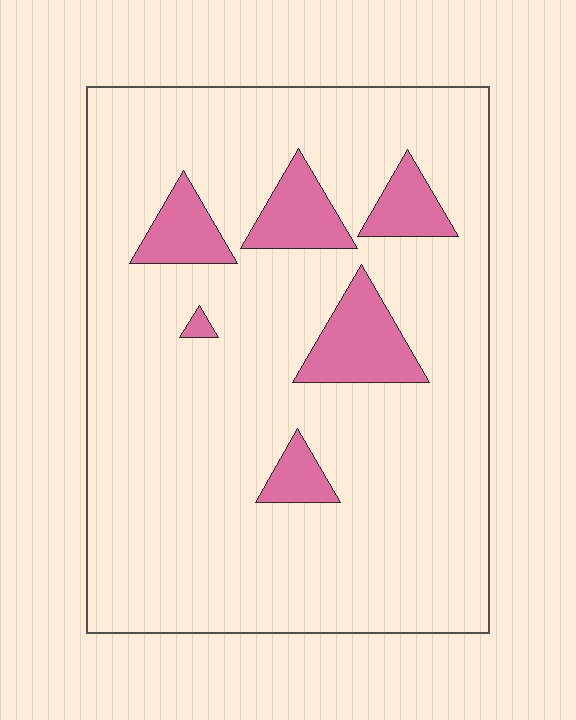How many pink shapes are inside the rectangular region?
6.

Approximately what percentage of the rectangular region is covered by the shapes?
Approximately 15%.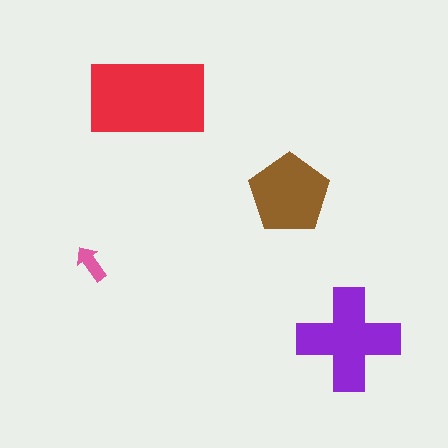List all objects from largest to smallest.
The red rectangle, the purple cross, the brown pentagon, the pink arrow.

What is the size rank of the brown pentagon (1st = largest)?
3rd.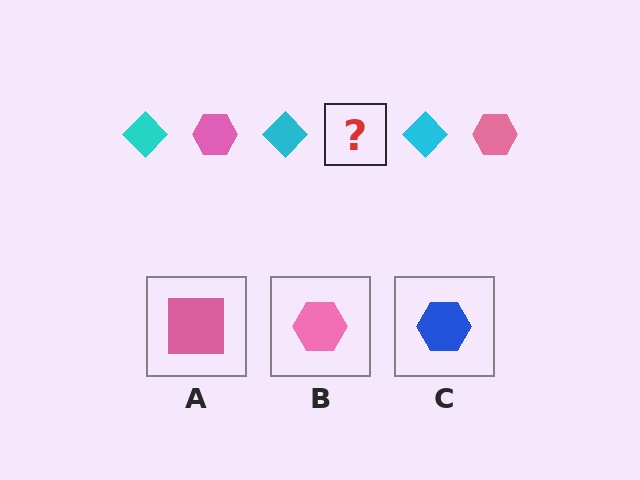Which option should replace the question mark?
Option B.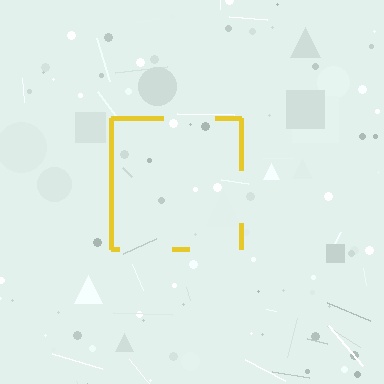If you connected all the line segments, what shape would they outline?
They would outline a square.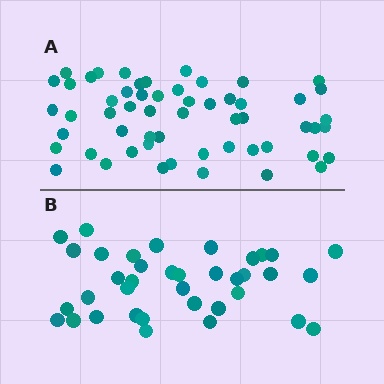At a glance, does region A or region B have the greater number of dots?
Region A (the top region) has more dots.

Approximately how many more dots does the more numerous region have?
Region A has approximately 20 more dots than region B.